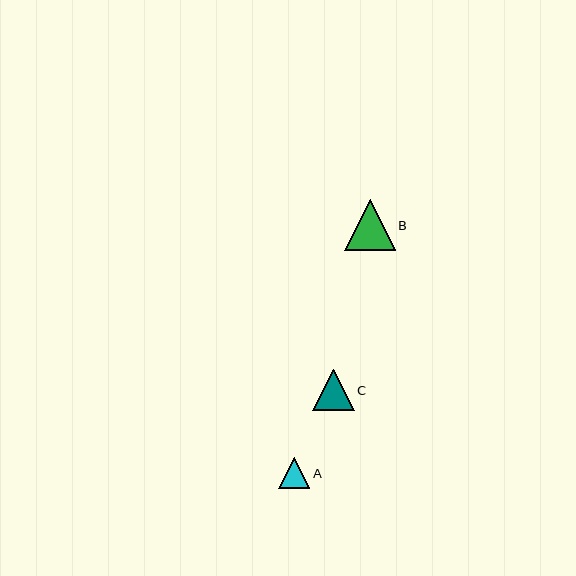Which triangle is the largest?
Triangle B is the largest with a size of approximately 51 pixels.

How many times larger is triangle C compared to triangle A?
Triangle C is approximately 1.3 times the size of triangle A.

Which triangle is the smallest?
Triangle A is the smallest with a size of approximately 31 pixels.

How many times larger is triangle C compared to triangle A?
Triangle C is approximately 1.3 times the size of triangle A.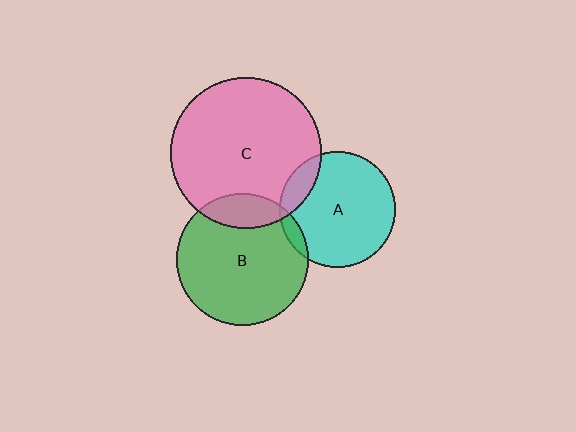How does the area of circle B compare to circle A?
Approximately 1.3 times.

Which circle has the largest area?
Circle C (pink).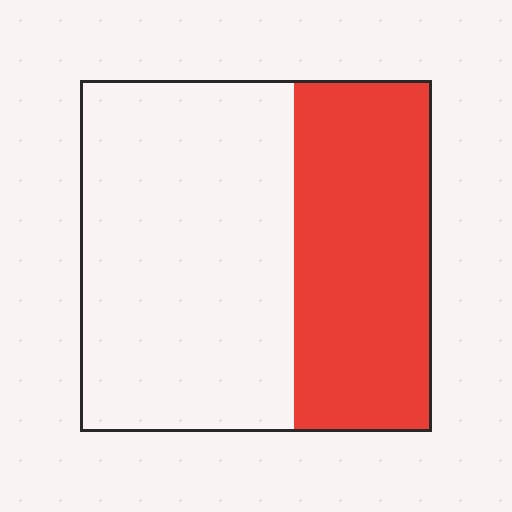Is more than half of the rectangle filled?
No.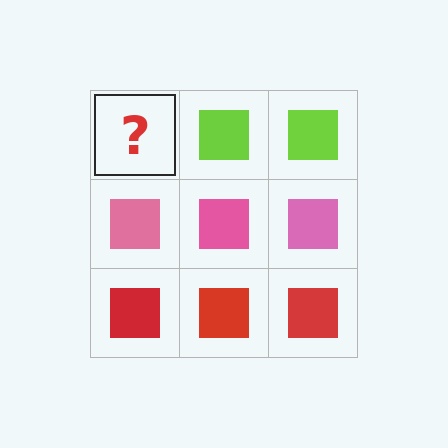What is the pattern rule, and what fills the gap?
The rule is that each row has a consistent color. The gap should be filled with a lime square.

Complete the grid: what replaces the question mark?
The question mark should be replaced with a lime square.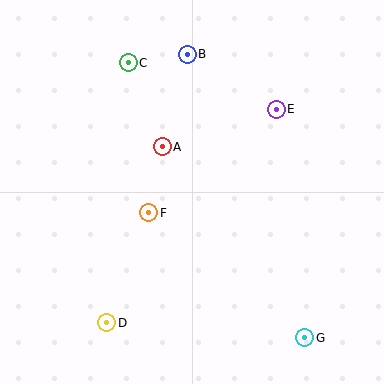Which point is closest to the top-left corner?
Point C is closest to the top-left corner.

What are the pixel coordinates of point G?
Point G is at (305, 338).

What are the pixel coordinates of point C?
Point C is at (128, 63).